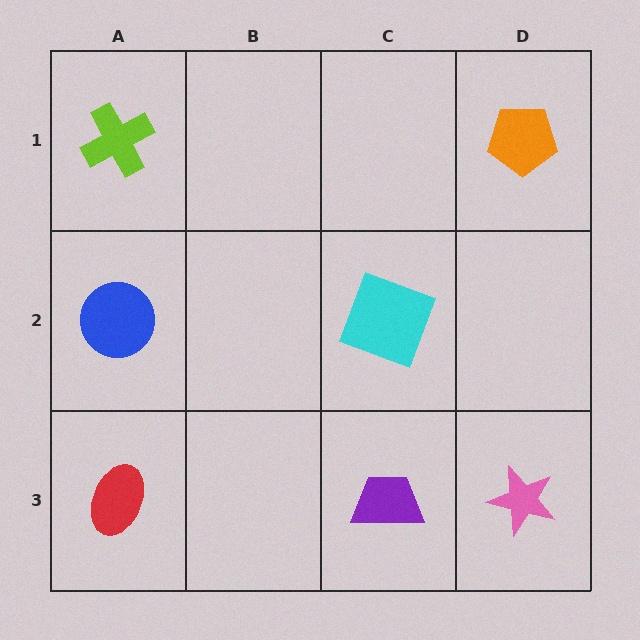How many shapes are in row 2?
2 shapes.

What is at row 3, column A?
A red ellipse.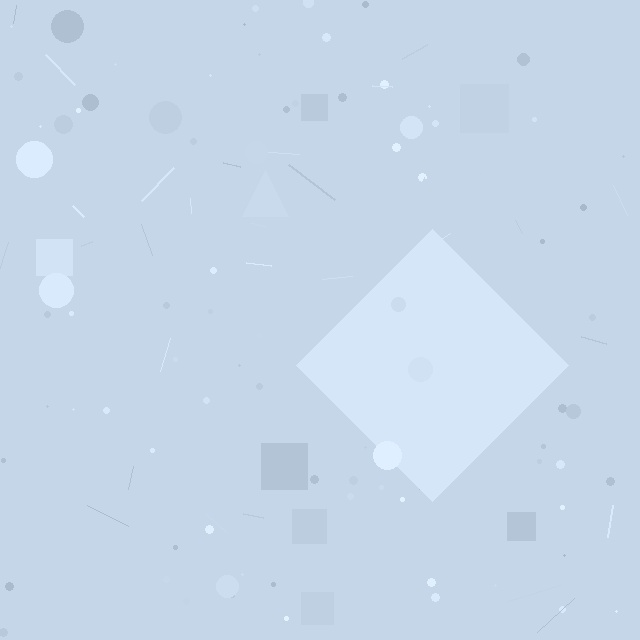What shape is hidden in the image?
A diamond is hidden in the image.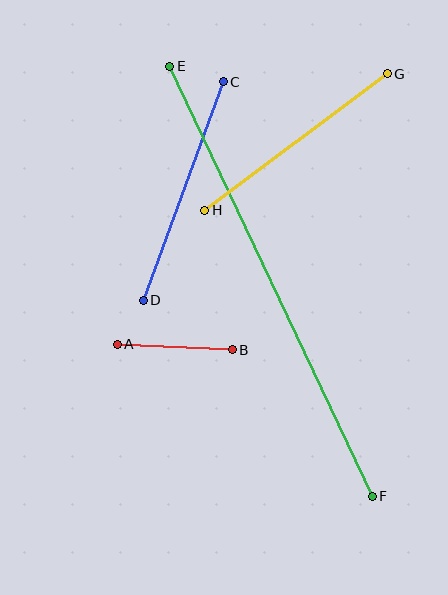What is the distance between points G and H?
The distance is approximately 228 pixels.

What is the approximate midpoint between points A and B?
The midpoint is at approximately (175, 347) pixels.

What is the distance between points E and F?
The distance is approximately 476 pixels.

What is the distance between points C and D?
The distance is approximately 233 pixels.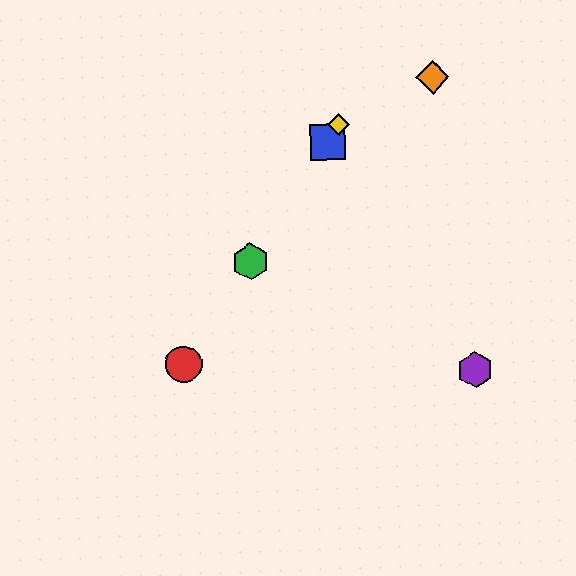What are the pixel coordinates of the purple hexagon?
The purple hexagon is at (475, 370).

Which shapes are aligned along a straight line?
The red circle, the blue square, the green hexagon, the yellow diamond are aligned along a straight line.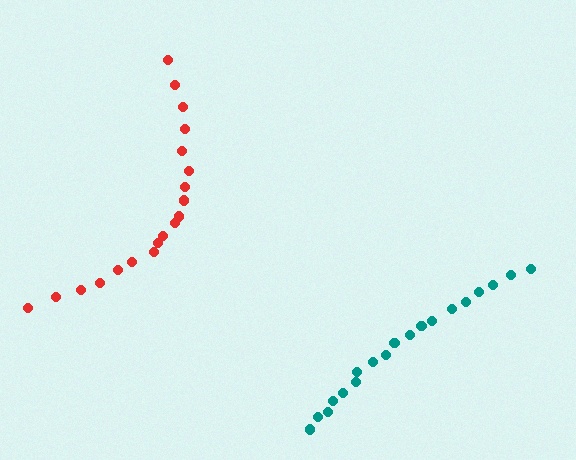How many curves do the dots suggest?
There are 2 distinct paths.